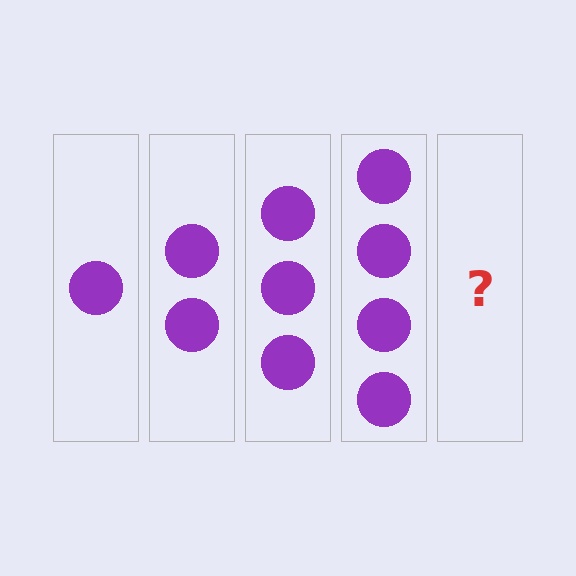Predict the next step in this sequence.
The next step is 5 circles.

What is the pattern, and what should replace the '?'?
The pattern is that each step adds one more circle. The '?' should be 5 circles.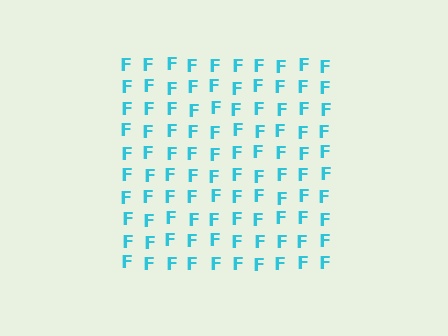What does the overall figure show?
The overall figure shows a square.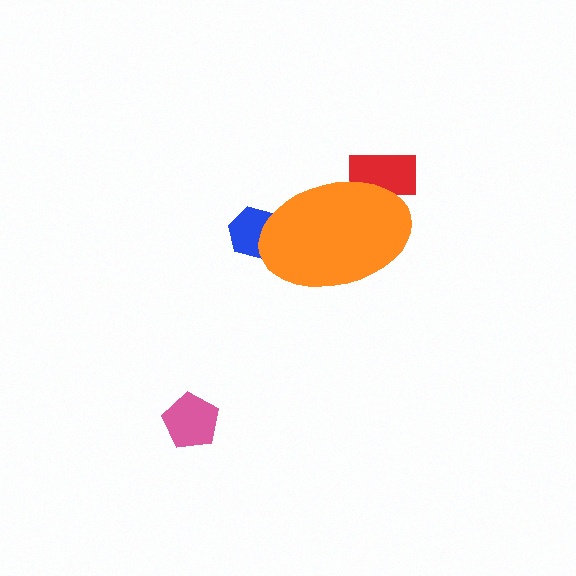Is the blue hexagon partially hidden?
Yes, the blue hexagon is partially hidden behind the orange ellipse.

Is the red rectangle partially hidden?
Yes, the red rectangle is partially hidden behind the orange ellipse.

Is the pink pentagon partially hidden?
No, the pink pentagon is fully visible.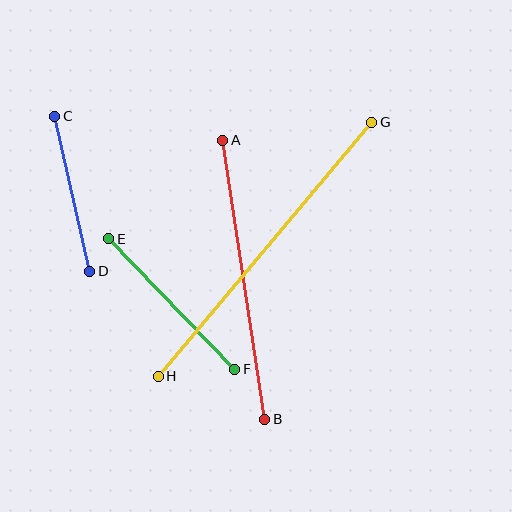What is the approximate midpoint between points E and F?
The midpoint is at approximately (172, 304) pixels.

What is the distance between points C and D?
The distance is approximately 159 pixels.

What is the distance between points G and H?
The distance is approximately 332 pixels.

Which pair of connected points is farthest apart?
Points G and H are farthest apart.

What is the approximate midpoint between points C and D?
The midpoint is at approximately (72, 194) pixels.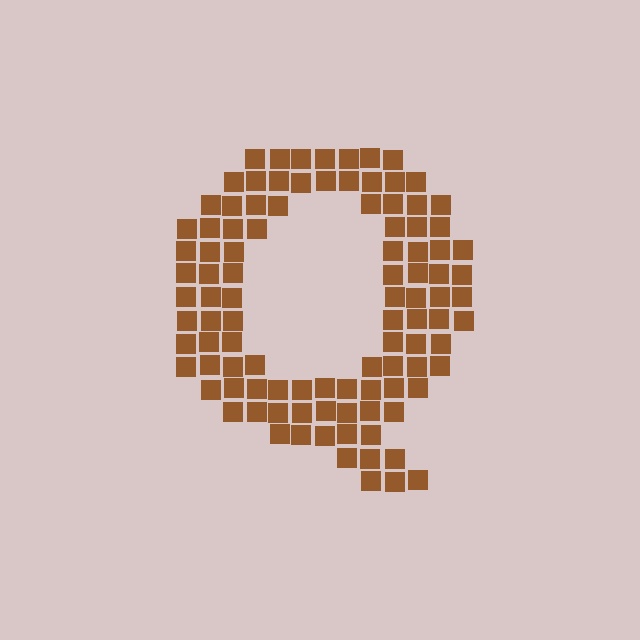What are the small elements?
The small elements are squares.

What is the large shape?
The large shape is the letter Q.